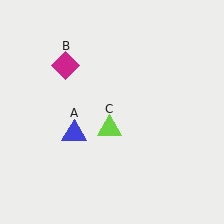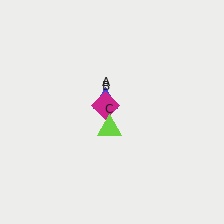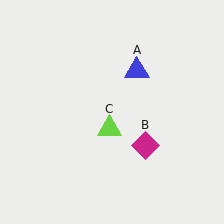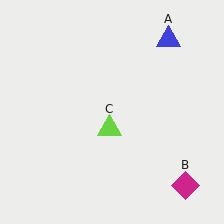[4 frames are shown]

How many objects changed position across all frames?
2 objects changed position: blue triangle (object A), magenta diamond (object B).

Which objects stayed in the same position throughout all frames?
Lime triangle (object C) remained stationary.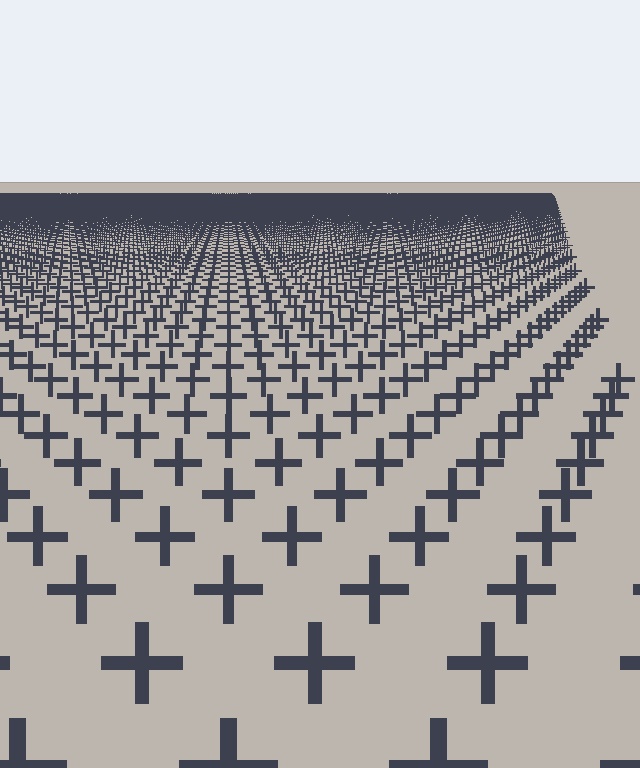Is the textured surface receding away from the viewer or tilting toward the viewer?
The surface is receding away from the viewer. Texture elements get smaller and denser toward the top.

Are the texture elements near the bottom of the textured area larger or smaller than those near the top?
Larger. Near the bottom, elements are closer to the viewer and appear at a bigger on-screen size.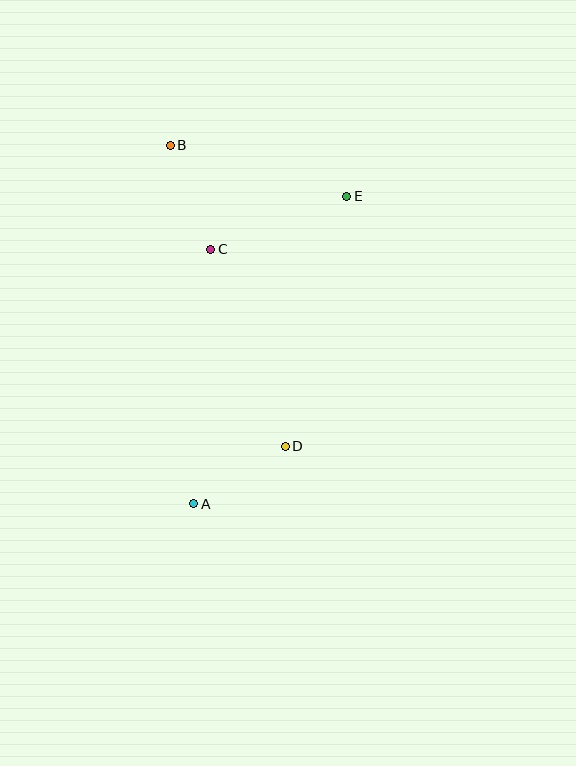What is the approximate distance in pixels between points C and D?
The distance between C and D is approximately 210 pixels.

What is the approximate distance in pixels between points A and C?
The distance between A and C is approximately 255 pixels.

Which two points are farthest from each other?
Points A and B are farthest from each other.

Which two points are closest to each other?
Points A and D are closest to each other.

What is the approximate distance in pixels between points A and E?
The distance between A and E is approximately 344 pixels.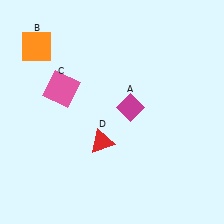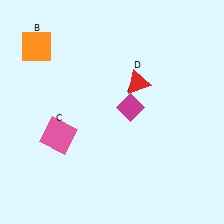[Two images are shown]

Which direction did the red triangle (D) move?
The red triangle (D) moved up.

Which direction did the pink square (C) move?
The pink square (C) moved down.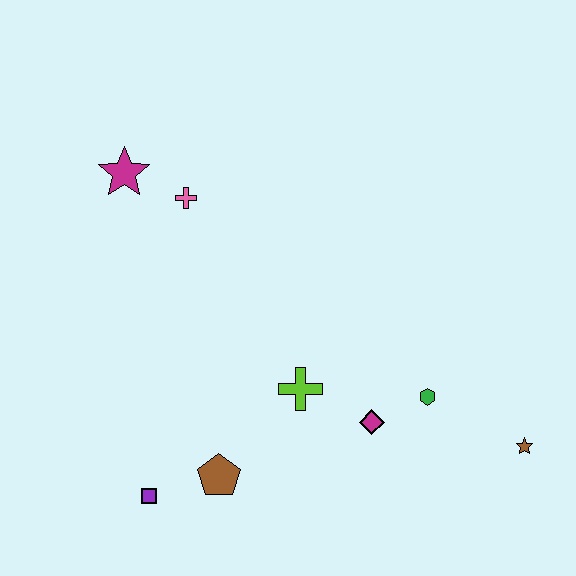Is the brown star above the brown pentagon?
Yes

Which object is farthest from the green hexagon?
The magenta star is farthest from the green hexagon.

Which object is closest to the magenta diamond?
The green hexagon is closest to the magenta diamond.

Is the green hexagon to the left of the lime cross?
No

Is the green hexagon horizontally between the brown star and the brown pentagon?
Yes